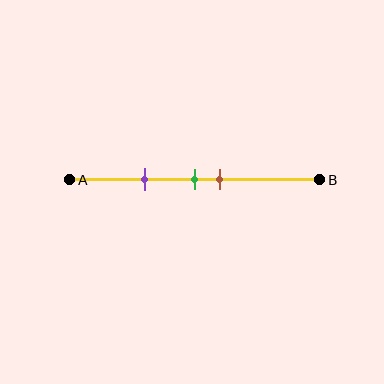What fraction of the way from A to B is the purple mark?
The purple mark is approximately 30% (0.3) of the way from A to B.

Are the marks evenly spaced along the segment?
No, the marks are not evenly spaced.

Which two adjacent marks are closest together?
The green and brown marks are the closest adjacent pair.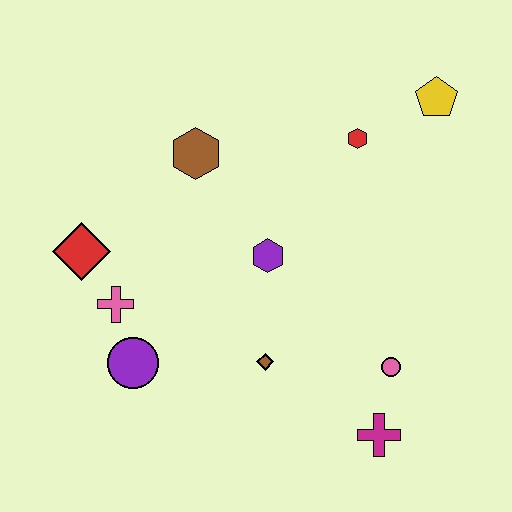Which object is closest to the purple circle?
The pink cross is closest to the purple circle.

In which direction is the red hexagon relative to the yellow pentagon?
The red hexagon is to the left of the yellow pentagon.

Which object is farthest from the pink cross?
The yellow pentagon is farthest from the pink cross.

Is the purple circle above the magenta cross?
Yes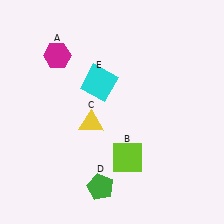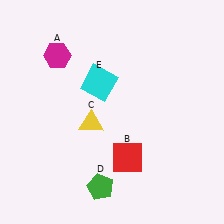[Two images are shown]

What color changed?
The square (B) changed from lime in Image 1 to red in Image 2.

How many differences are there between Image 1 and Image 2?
There is 1 difference between the two images.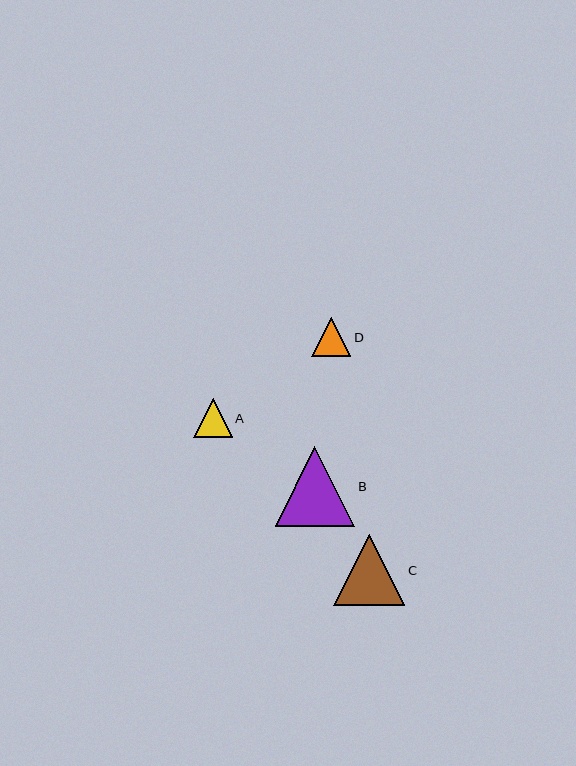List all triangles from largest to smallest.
From largest to smallest: B, C, D, A.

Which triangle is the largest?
Triangle B is the largest with a size of approximately 79 pixels.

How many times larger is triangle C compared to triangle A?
Triangle C is approximately 1.8 times the size of triangle A.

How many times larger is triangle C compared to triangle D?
Triangle C is approximately 1.8 times the size of triangle D.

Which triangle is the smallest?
Triangle A is the smallest with a size of approximately 38 pixels.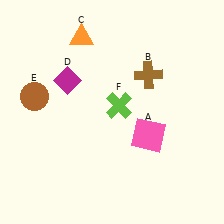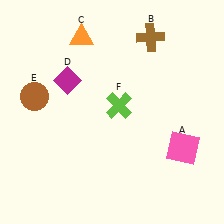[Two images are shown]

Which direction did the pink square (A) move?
The pink square (A) moved right.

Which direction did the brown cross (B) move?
The brown cross (B) moved up.